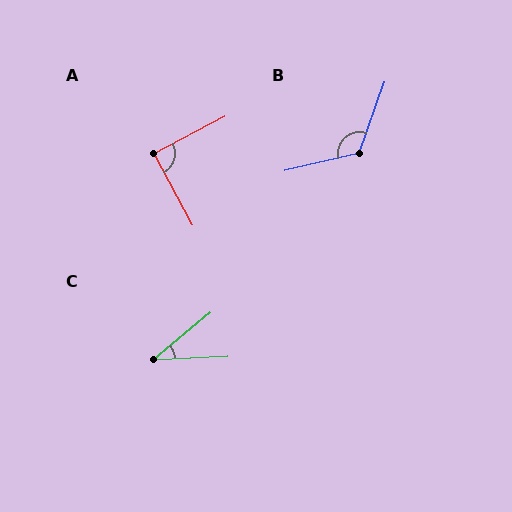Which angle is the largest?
B, at approximately 123 degrees.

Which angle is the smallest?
C, at approximately 36 degrees.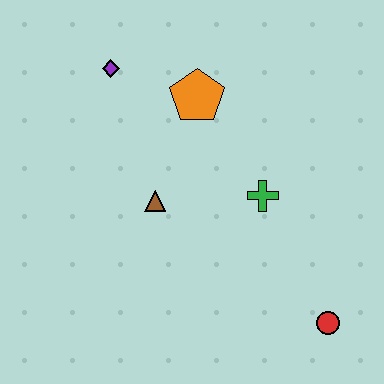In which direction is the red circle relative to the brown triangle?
The red circle is to the right of the brown triangle.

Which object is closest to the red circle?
The green cross is closest to the red circle.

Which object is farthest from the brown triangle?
The red circle is farthest from the brown triangle.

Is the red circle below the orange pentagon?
Yes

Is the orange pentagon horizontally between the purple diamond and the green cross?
Yes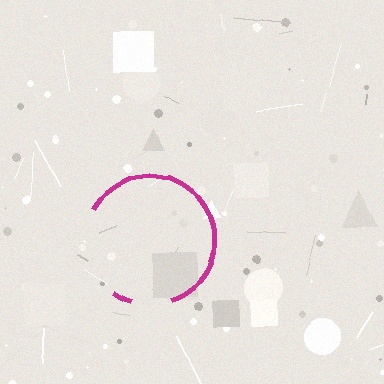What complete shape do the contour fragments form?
The contour fragments form a circle.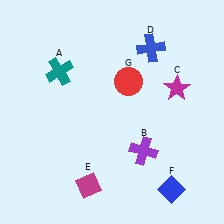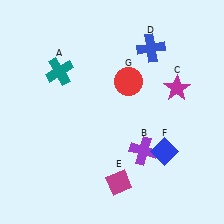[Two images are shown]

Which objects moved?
The objects that moved are: the magenta diamond (E), the blue diamond (F).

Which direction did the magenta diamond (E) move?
The magenta diamond (E) moved right.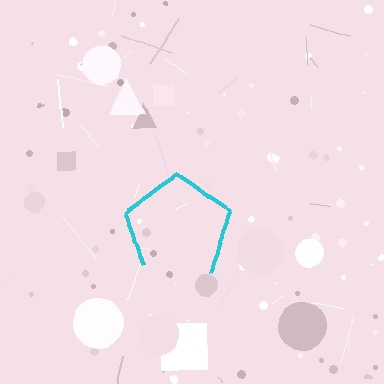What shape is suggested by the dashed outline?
The dashed outline suggests a pentagon.